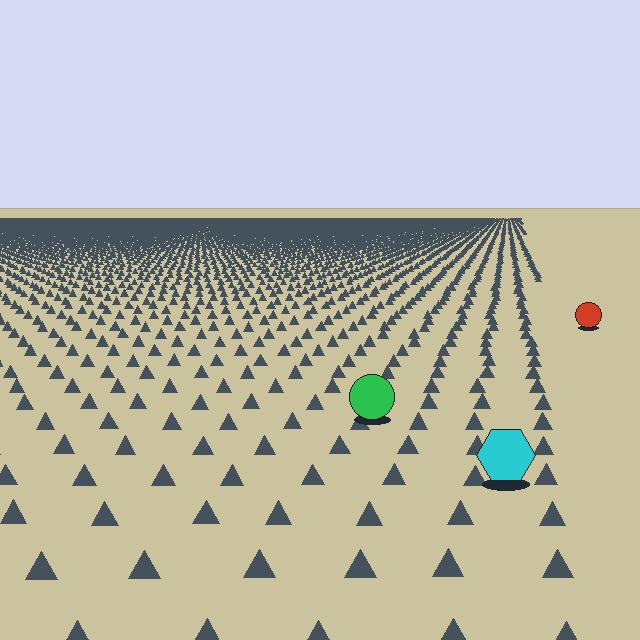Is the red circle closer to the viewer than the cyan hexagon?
No. The cyan hexagon is closer — you can tell from the texture gradient: the ground texture is coarser near it.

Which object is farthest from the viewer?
The red circle is farthest from the viewer. It appears smaller and the ground texture around it is denser.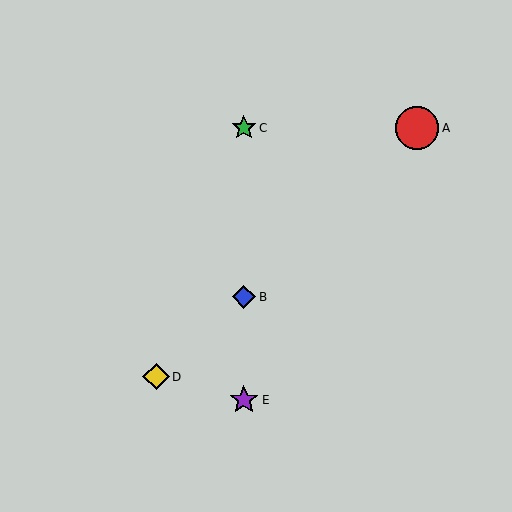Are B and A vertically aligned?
No, B is at x≈244 and A is at x≈417.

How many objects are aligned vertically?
3 objects (B, C, E) are aligned vertically.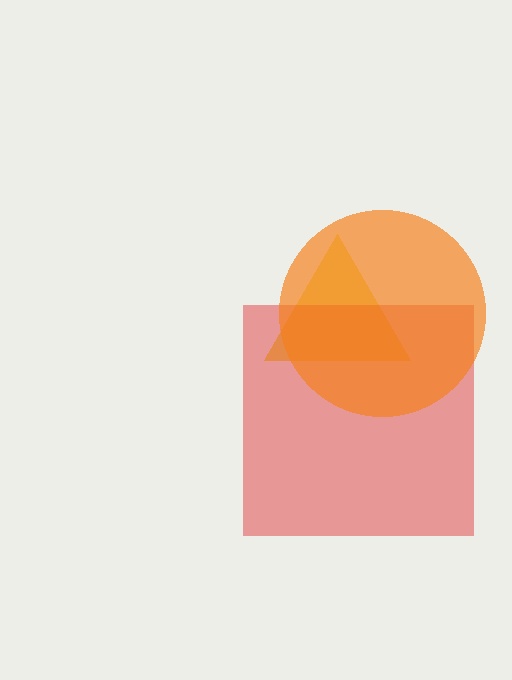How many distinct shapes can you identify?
There are 3 distinct shapes: a yellow triangle, a red square, an orange circle.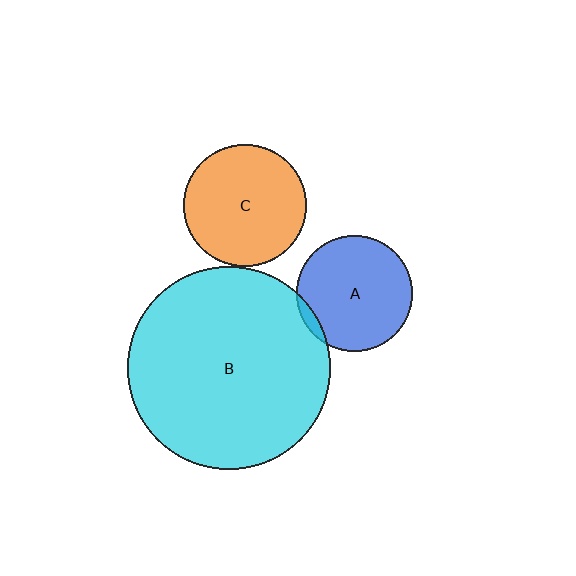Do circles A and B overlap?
Yes.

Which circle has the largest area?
Circle B (cyan).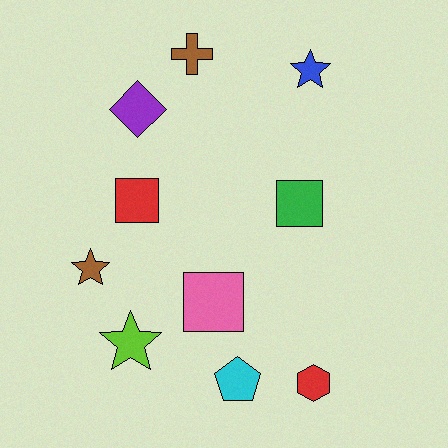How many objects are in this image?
There are 10 objects.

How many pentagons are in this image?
There is 1 pentagon.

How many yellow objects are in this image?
There are no yellow objects.